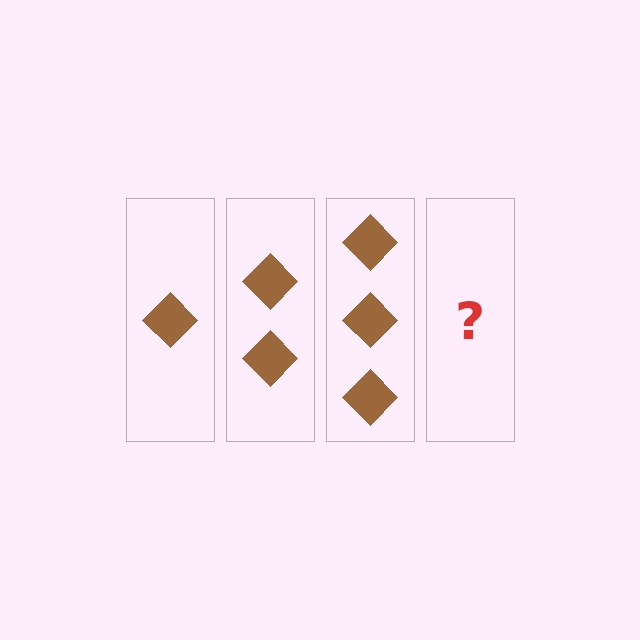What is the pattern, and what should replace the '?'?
The pattern is that each step adds one more diamond. The '?' should be 4 diamonds.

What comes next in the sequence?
The next element should be 4 diamonds.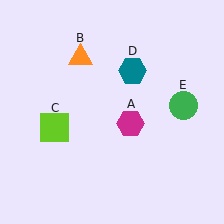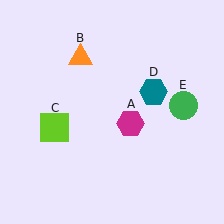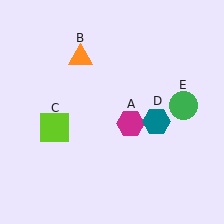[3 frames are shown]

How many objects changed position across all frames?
1 object changed position: teal hexagon (object D).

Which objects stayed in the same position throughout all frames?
Magenta hexagon (object A) and orange triangle (object B) and lime square (object C) and green circle (object E) remained stationary.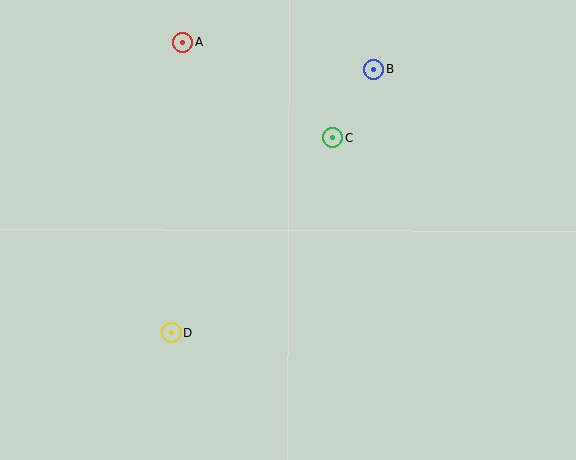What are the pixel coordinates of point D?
Point D is at (171, 332).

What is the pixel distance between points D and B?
The distance between D and B is 332 pixels.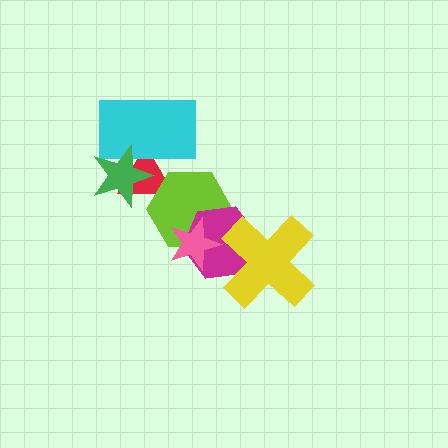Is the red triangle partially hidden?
Yes, it is partially covered by another shape.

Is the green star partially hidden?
No, no other shape covers it.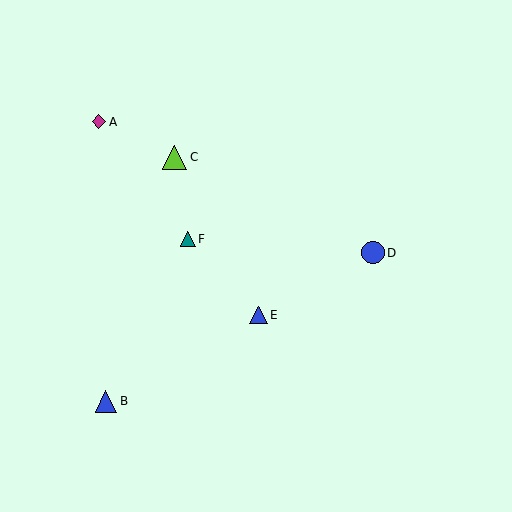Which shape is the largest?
The lime triangle (labeled C) is the largest.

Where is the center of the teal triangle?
The center of the teal triangle is at (188, 239).